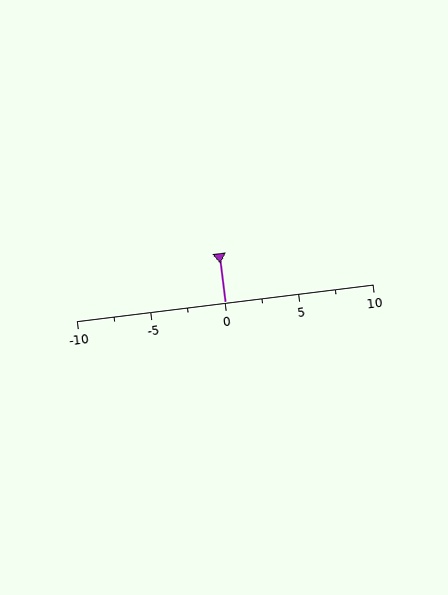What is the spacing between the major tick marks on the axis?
The major ticks are spaced 5 apart.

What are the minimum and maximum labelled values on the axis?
The axis runs from -10 to 10.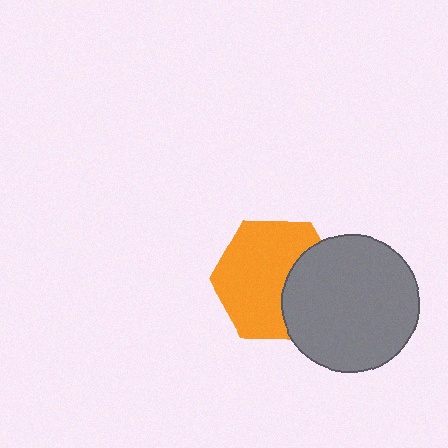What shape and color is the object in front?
The object in front is a gray circle.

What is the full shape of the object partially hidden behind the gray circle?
The partially hidden object is an orange hexagon.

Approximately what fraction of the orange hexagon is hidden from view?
Roughly 32% of the orange hexagon is hidden behind the gray circle.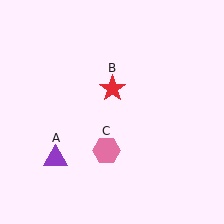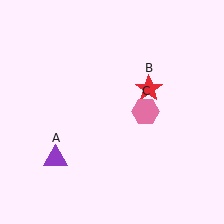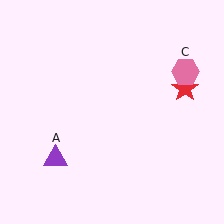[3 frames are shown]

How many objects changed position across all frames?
2 objects changed position: red star (object B), pink hexagon (object C).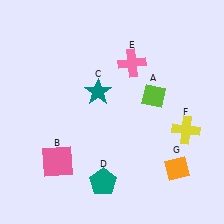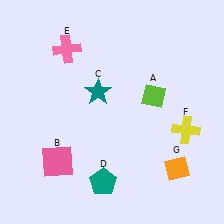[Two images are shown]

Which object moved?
The pink cross (E) moved left.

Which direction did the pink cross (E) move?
The pink cross (E) moved left.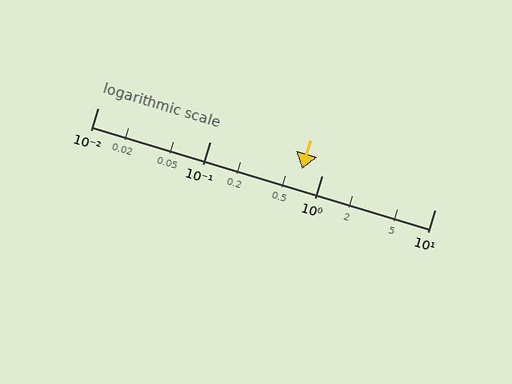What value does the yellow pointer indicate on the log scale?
The pointer indicates approximately 0.66.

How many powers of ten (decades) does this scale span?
The scale spans 3 decades, from 0.01 to 10.